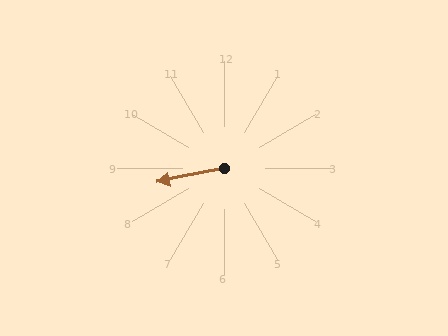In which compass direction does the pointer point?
West.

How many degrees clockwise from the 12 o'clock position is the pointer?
Approximately 258 degrees.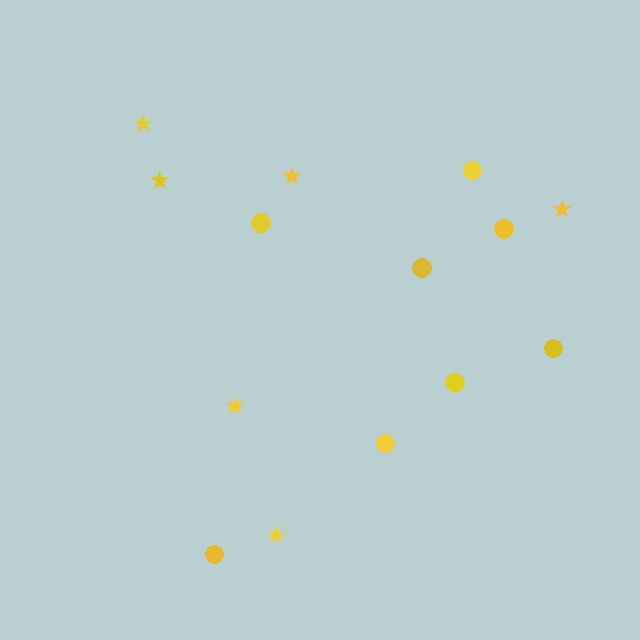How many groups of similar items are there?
There are 2 groups: one group of circles (8) and one group of stars (6).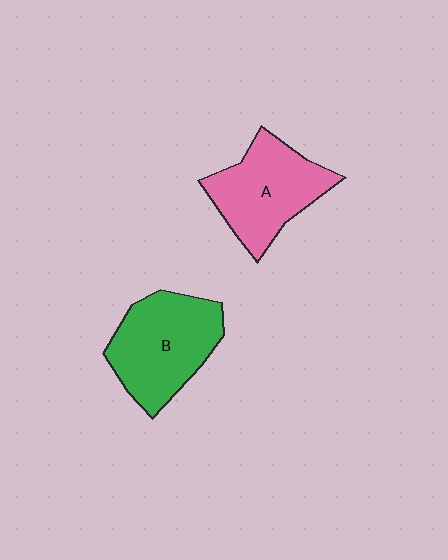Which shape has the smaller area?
Shape A (pink).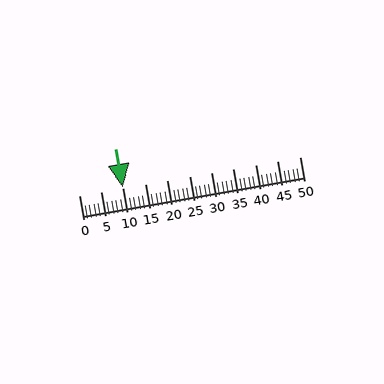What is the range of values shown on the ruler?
The ruler shows values from 0 to 50.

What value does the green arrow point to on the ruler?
The green arrow points to approximately 10.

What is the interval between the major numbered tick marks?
The major tick marks are spaced 5 units apart.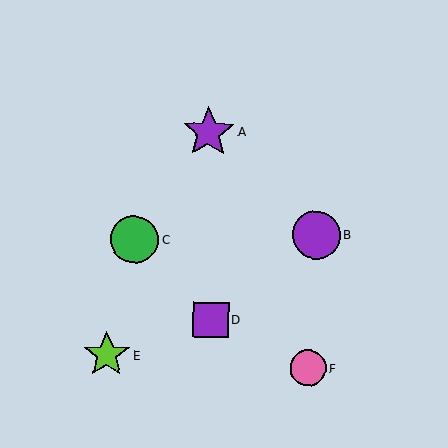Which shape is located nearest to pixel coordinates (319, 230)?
The purple circle (labeled B) at (316, 235) is nearest to that location.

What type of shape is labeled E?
Shape E is a lime star.